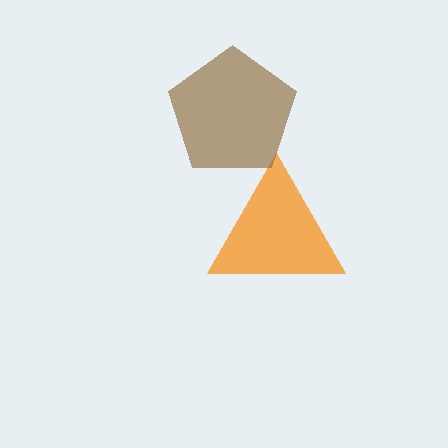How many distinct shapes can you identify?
There are 2 distinct shapes: an orange triangle, a brown pentagon.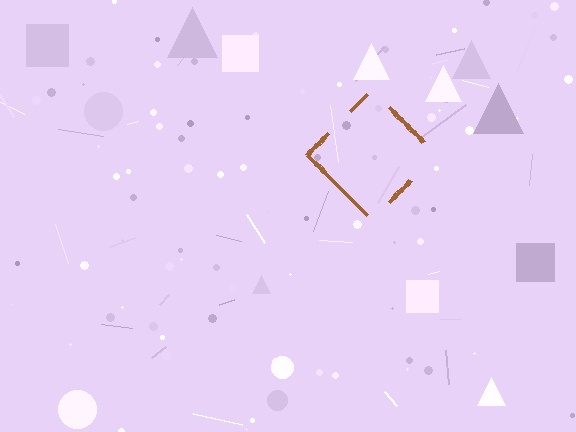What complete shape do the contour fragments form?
The contour fragments form a diamond.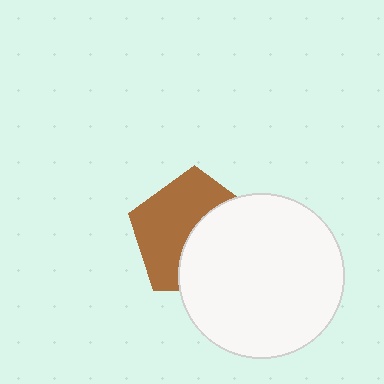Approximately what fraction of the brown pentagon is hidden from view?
Roughly 46% of the brown pentagon is hidden behind the white circle.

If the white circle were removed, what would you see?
You would see the complete brown pentagon.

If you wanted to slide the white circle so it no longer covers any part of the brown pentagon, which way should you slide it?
Slide it right — that is the most direct way to separate the two shapes.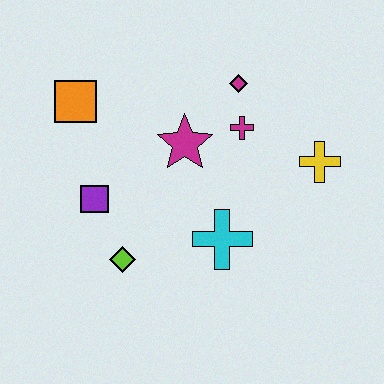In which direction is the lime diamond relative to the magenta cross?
The lime diamond is below the magenta cross.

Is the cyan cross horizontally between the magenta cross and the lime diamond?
Yes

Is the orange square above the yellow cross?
Yes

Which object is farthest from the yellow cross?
The orange square is farthest from the yellow cross.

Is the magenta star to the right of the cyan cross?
No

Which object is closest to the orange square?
The purple square is closest to the orange square.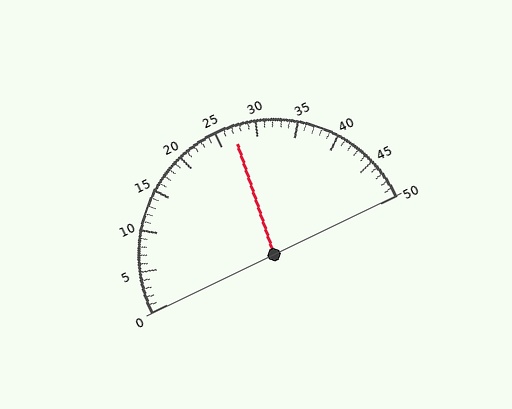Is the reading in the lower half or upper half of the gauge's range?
The reading is in the upper half of the range (0 to 50).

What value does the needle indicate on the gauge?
The needle indicates approximately 27.